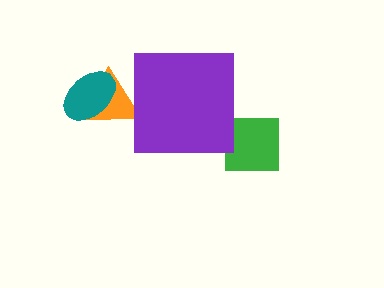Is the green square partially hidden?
No, no other shape covers it.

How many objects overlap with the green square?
0 objects overlap with the green square.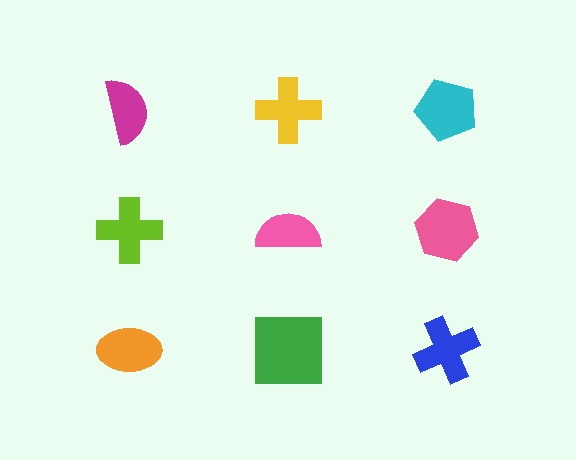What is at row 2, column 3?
A pink hexagon.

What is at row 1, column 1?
A magenta semicircle.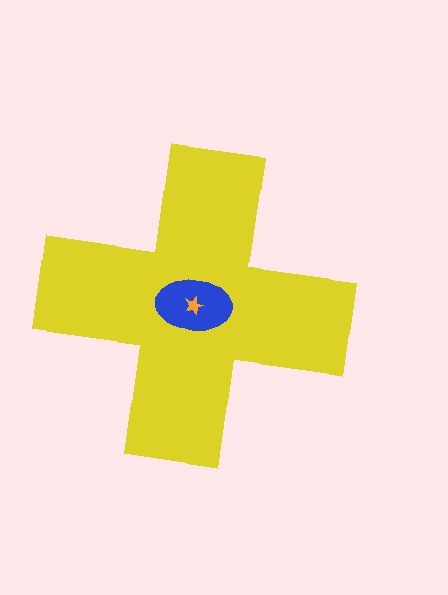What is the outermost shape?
The yellow cross.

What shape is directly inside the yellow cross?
The blue ellipse.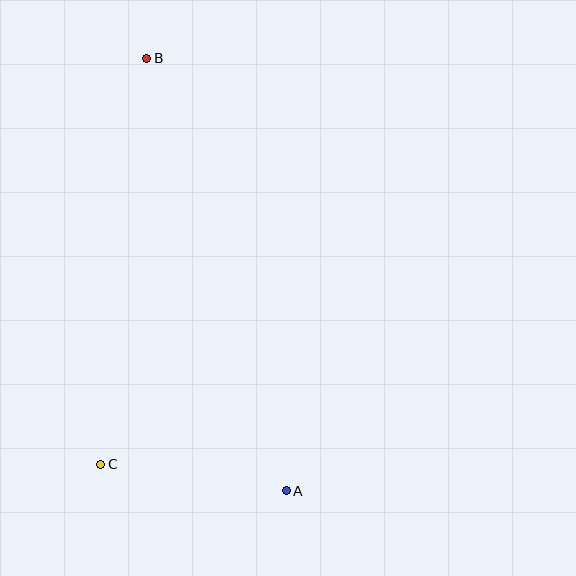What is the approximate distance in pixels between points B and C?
The distance between B and C is approximately 409 pixels.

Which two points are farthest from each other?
Points A and B are farthest from each other.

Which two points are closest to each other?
Points A and C are closest to each other.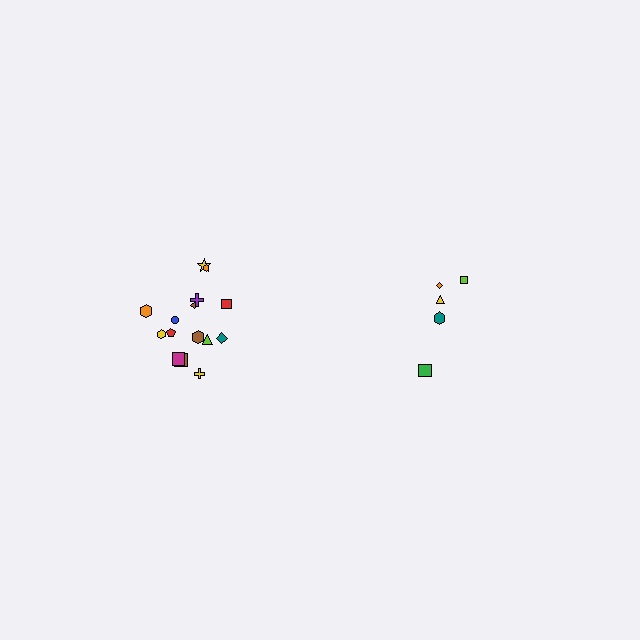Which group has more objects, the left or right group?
The left group.